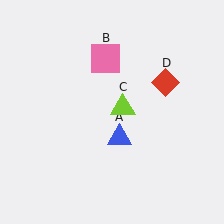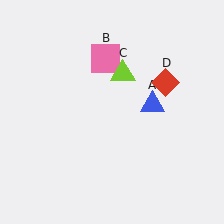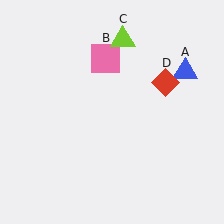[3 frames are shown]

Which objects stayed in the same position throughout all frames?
Pink square (object B) and red diamond (object D) remained stationary.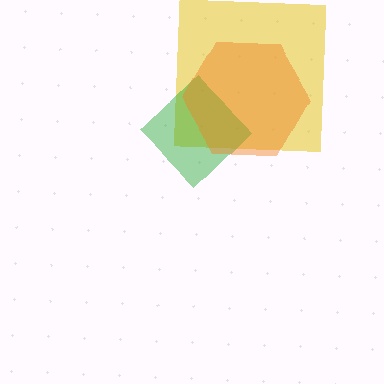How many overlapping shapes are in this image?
There are 3 overlapping shapes in the image.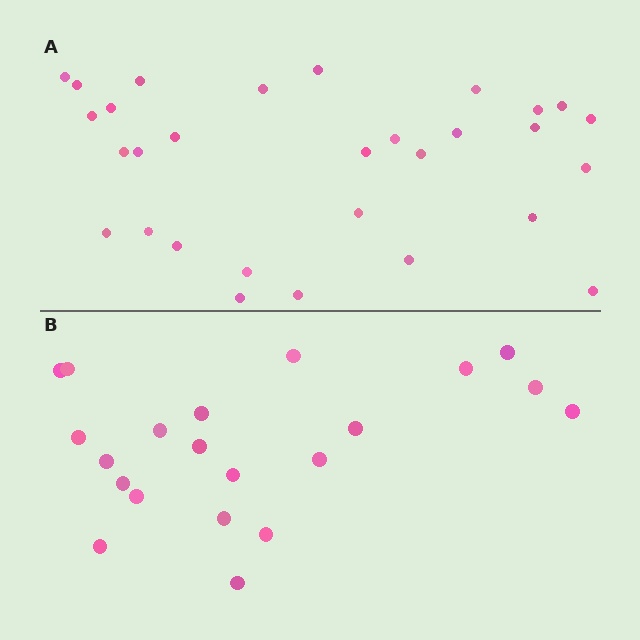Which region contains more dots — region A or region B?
Region A (the top region) has more dots.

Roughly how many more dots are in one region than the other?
Region A has roughly 8 or so more dots than region B.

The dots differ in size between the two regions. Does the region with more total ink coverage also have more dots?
No. Region B has more total ink coverage because its dots are larger, but region A actually contains more individual dots. Total area can be misleading — the number of items is what matters here.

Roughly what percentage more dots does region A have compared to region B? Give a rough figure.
About 45% more.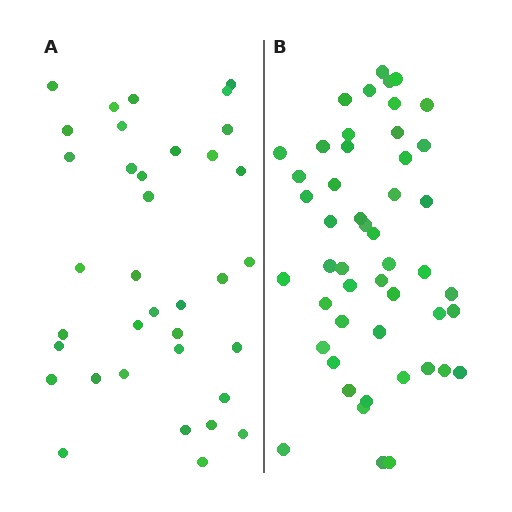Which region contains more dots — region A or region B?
Region B (the right region) has more dots.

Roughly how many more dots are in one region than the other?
Region B has approximately 15 more dots than region A.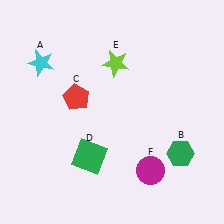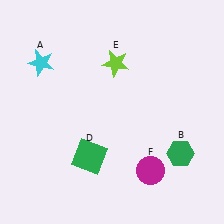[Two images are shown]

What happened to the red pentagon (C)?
The red pentagon (C) was removed in Image 2. It was in the top-left area of Image 1.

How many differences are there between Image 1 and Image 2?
There is 1 difference between the two images.